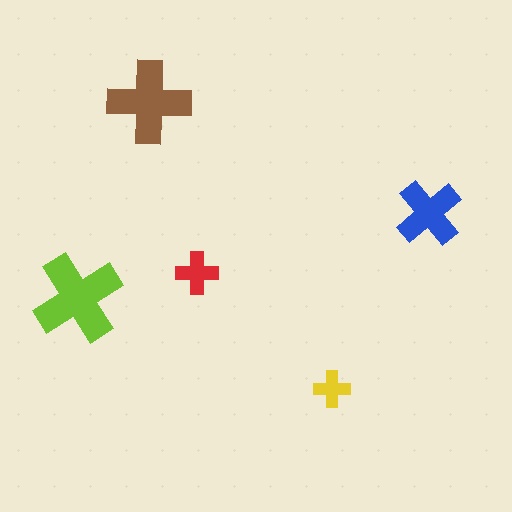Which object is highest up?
The brown cross is topmost.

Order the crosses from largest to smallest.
the lime one, the brown one, the blue one, the red one, the yellow one.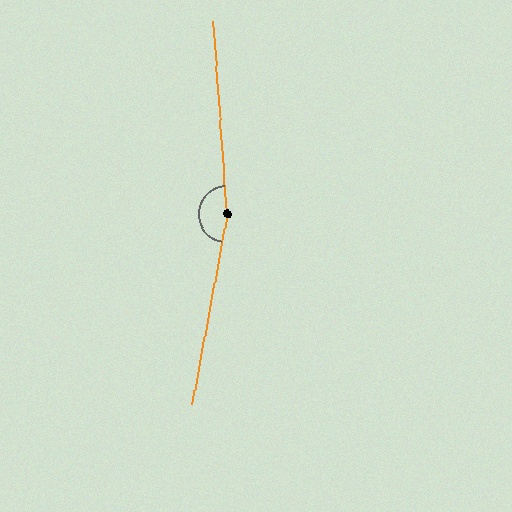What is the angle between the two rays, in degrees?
Approximately 166 degrees.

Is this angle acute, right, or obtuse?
It is obtuse.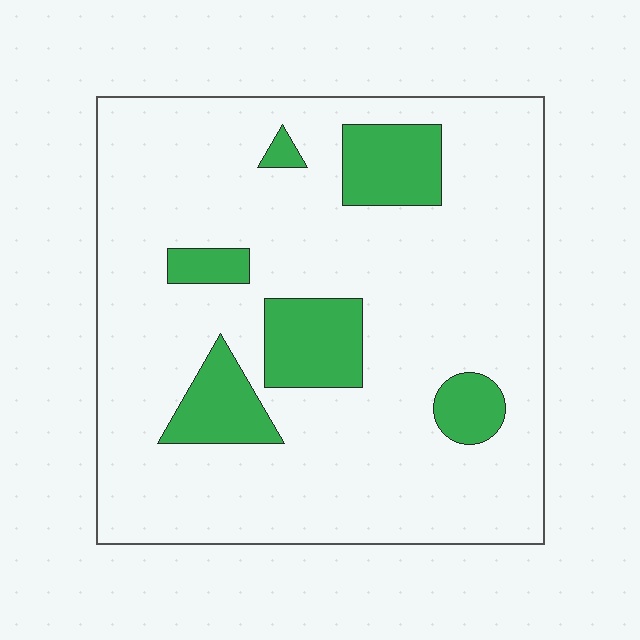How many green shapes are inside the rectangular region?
6.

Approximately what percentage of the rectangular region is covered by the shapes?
Approximately 15%.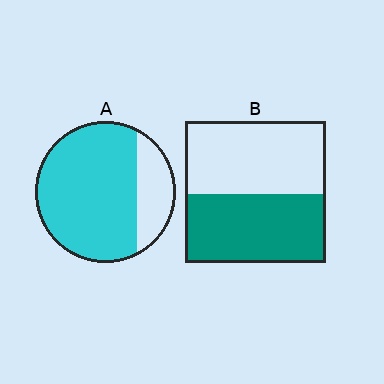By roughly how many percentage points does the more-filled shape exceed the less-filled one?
By roughly 30 percentage points (A over B).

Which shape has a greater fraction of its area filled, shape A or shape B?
Shape A.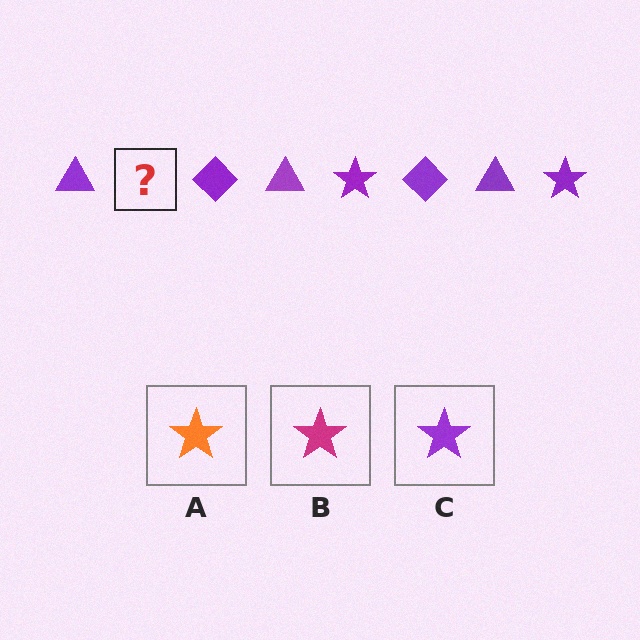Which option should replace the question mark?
Option C.